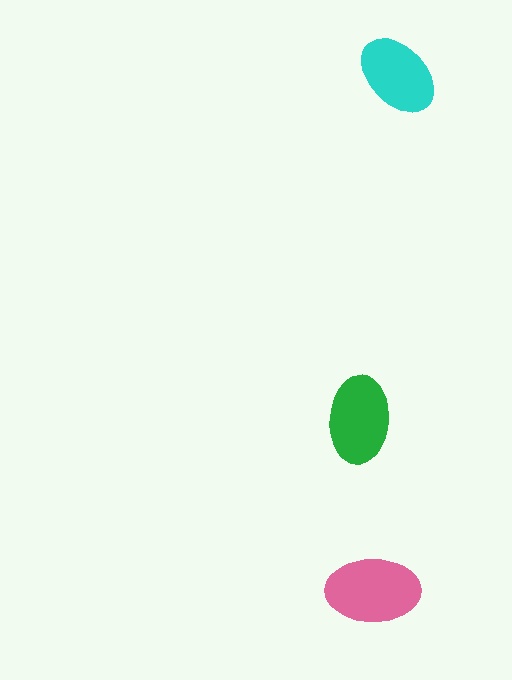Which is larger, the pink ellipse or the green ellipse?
The pink one.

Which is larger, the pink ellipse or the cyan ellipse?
The pink one.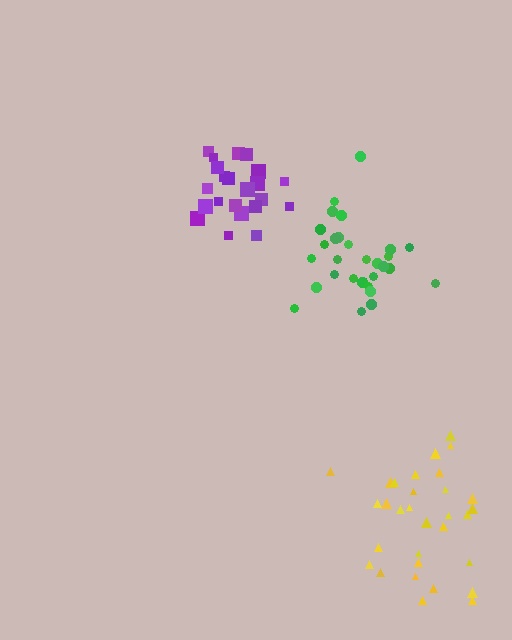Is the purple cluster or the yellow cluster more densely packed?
Purple.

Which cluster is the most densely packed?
Green.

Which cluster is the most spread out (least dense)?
Yellow.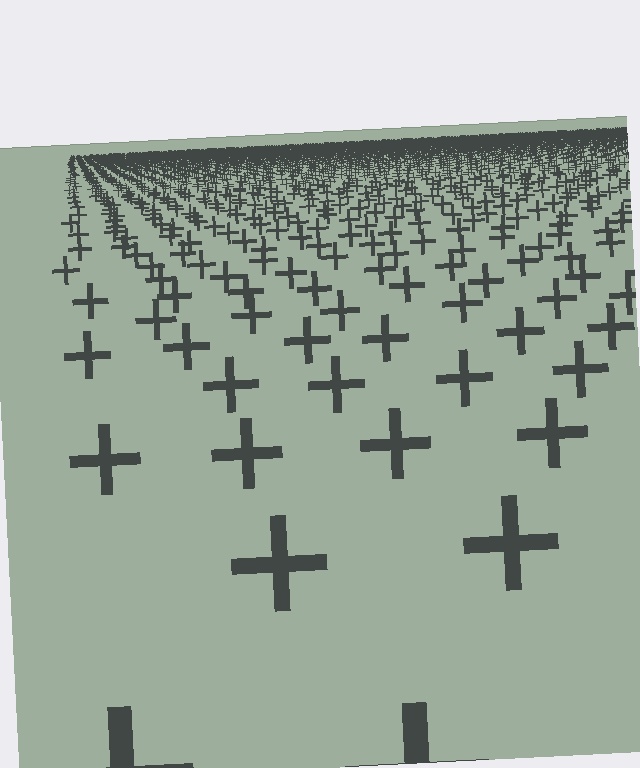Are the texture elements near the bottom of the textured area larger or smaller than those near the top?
Larger. Near the bottom, elements are closer to the viewer and appear at a bigger on-screen size.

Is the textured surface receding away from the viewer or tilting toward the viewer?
The surface is receding away from the viewer. Texture elements get smaller and denser toward the top.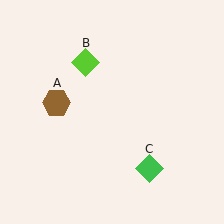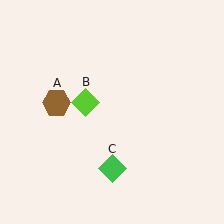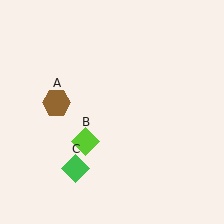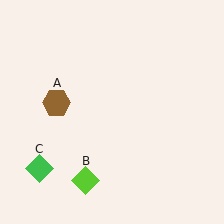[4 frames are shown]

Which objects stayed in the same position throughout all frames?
Brown hexagon (object A) remained stationary.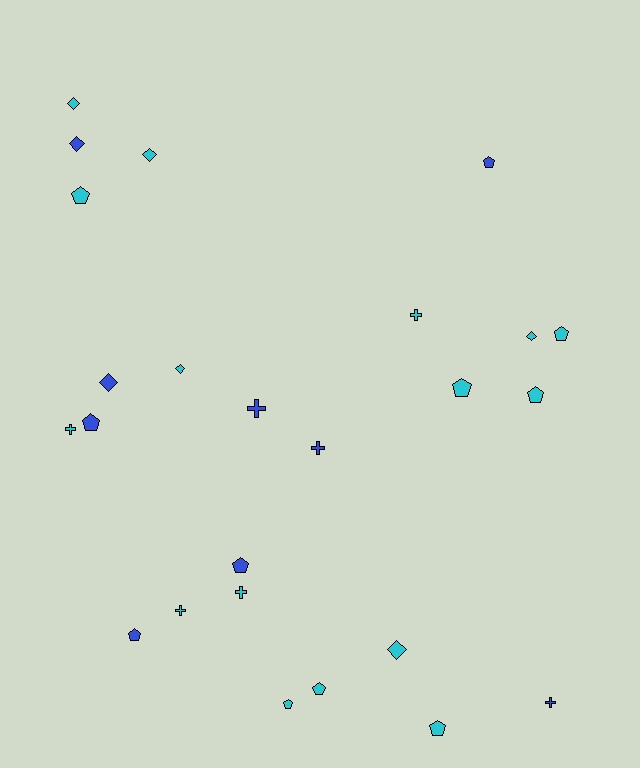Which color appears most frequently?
Cyan, with 16 objects.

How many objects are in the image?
There are 25 objects.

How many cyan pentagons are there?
There are 7 cyan pentagons.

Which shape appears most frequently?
Pentagon, with 11 objects.